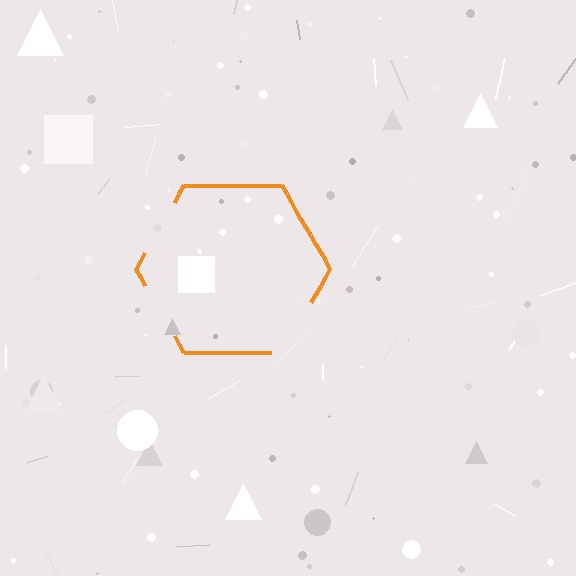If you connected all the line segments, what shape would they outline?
They would outline a hexagon.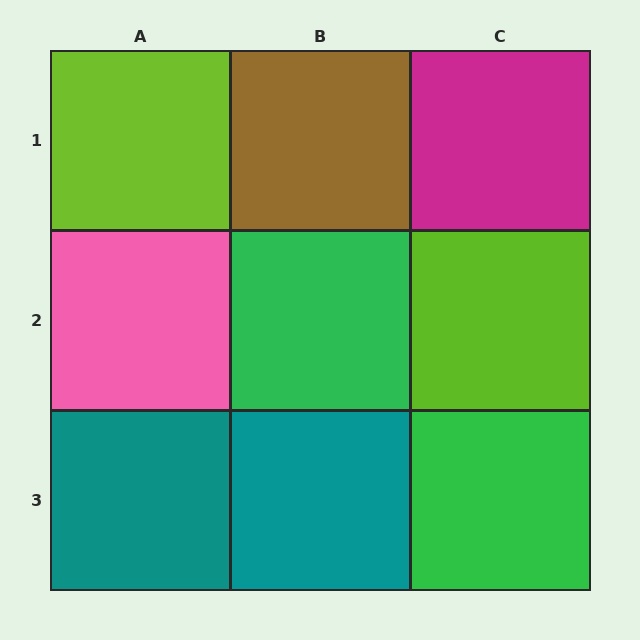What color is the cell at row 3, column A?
Teal.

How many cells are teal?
2 cells are teal.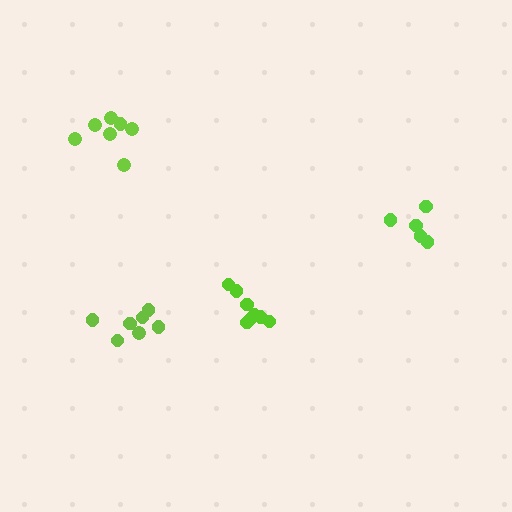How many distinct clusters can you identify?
There are 4 distinct clusters.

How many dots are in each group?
Group 1: 7 dots, Group 2: 5 dots, Group 3: 7 dots, Group 4: 8 dots (27 total).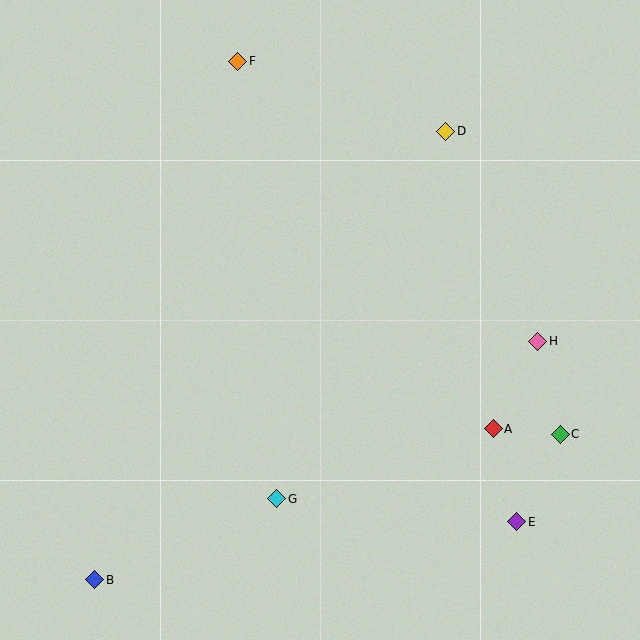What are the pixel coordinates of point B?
Point B is at (95, 580).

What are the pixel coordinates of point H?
Point H is at (538, 341).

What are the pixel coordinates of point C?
Point C is at (560, 434).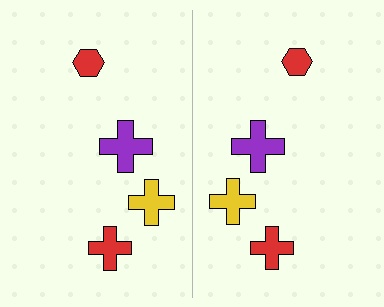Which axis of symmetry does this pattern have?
The pattern has a vertical axis of symmetry running through the center of the image.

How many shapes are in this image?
There are 8 shapes in this image.